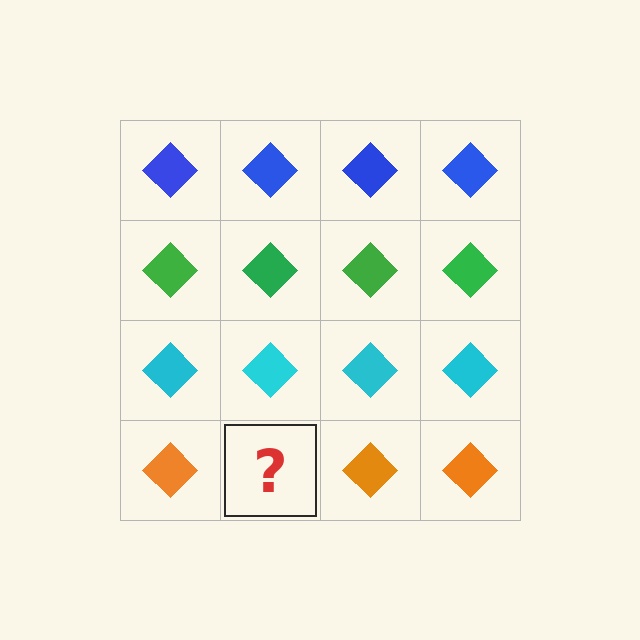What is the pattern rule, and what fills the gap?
The rule is that each row has a consistent color. The gap should be filled with an orange diamond.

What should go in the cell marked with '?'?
The missing cell should contain an orange diamond.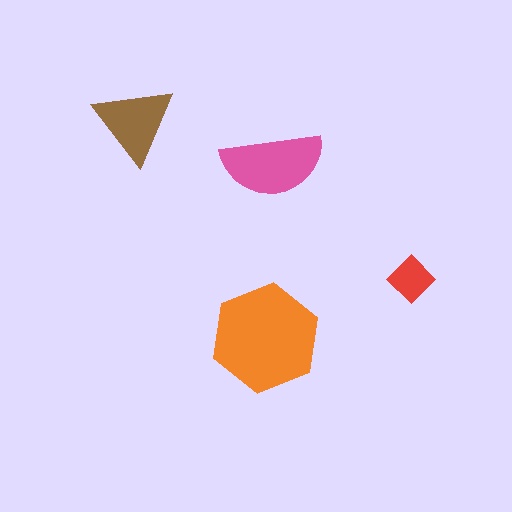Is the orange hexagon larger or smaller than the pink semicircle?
Larger.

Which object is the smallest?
The red diamond.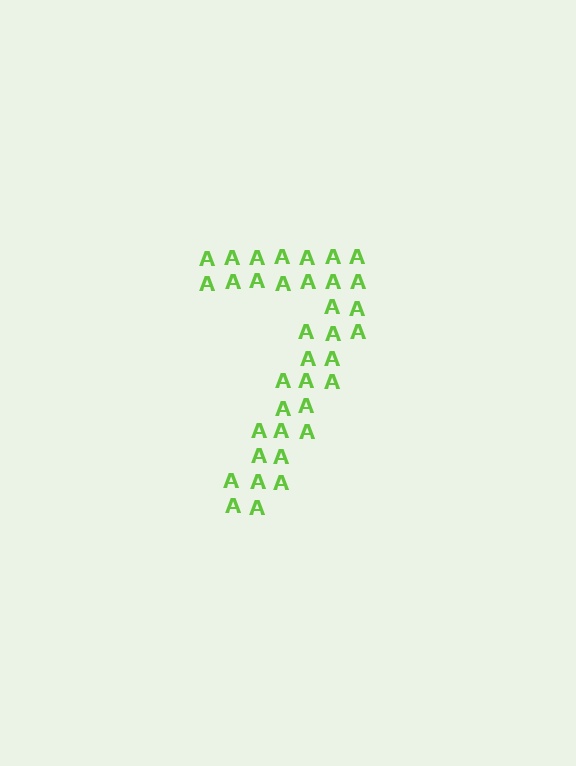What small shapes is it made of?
It is made of small letter A's.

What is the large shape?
The large shape is the digit 7.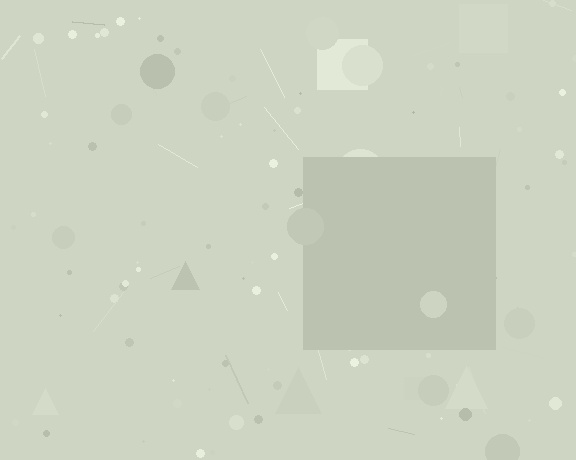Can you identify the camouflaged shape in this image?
The camouflaged shape is a square.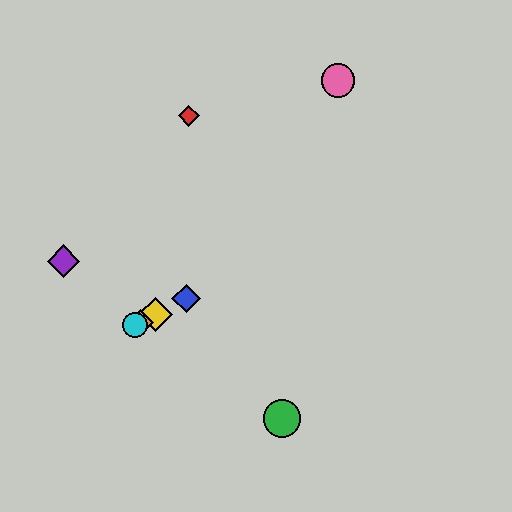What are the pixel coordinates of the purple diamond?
The purple diamond is at (63, 261).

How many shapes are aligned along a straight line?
4 shapes (the blue diamond, the yellow diamond, the orange diamond, the cyan circle) are aligned along a straight line.